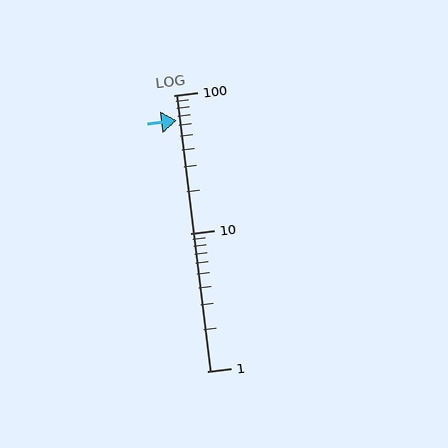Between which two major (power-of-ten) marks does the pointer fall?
The pointer is between 10 and 100.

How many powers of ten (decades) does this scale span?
The scale spans 2 decades, from 1 to 100.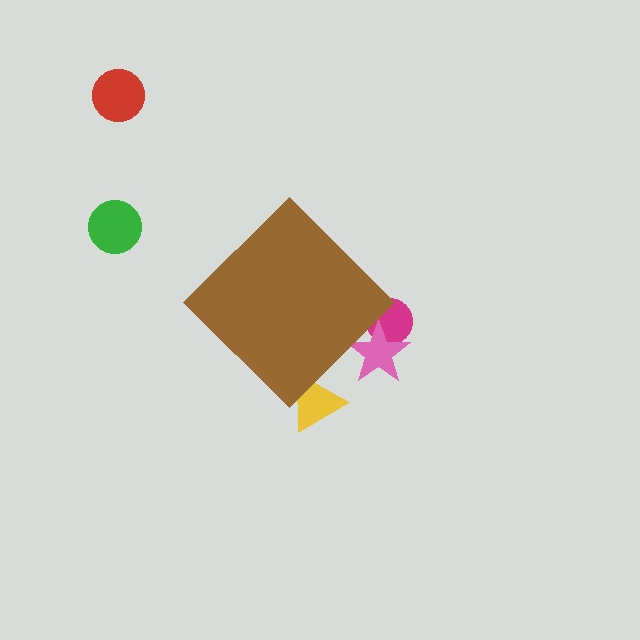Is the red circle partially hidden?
No, the red circle is fully visible.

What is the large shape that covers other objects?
A brown diamond.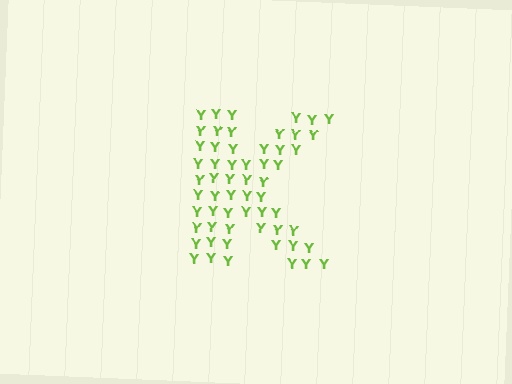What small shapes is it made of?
It is made of small letter Y's.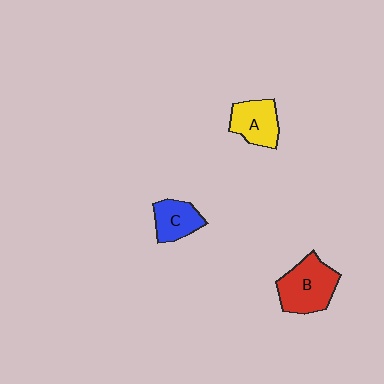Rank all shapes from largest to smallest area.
From largest to smallest: B (red), A (yellow), C (blue).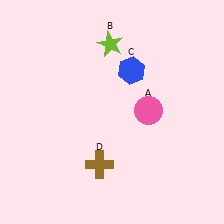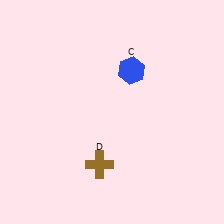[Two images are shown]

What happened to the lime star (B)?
The lime star (B) was removed in Image 2. It was in the top-left area of Image 1.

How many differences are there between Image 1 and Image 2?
There are 2 differences between the two images.